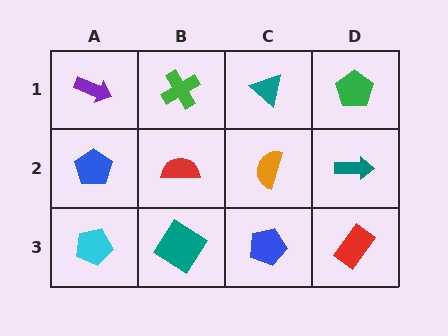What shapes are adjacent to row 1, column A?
A blue pentagon (row 2, column A), a green cross (row 1, column B).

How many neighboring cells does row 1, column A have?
2.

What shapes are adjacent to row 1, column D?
A teal arrow (row 2, column D), a teal triangle (row 1, column C).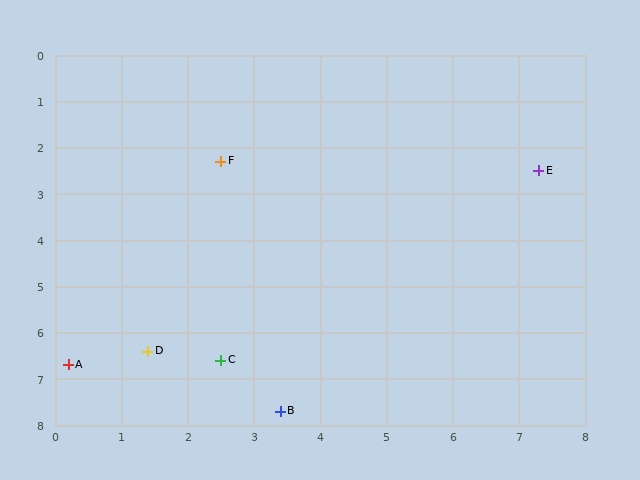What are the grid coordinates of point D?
Point D is at approximately (1.4, 6.4).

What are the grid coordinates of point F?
Point F is at approximately (2.5, 2.3).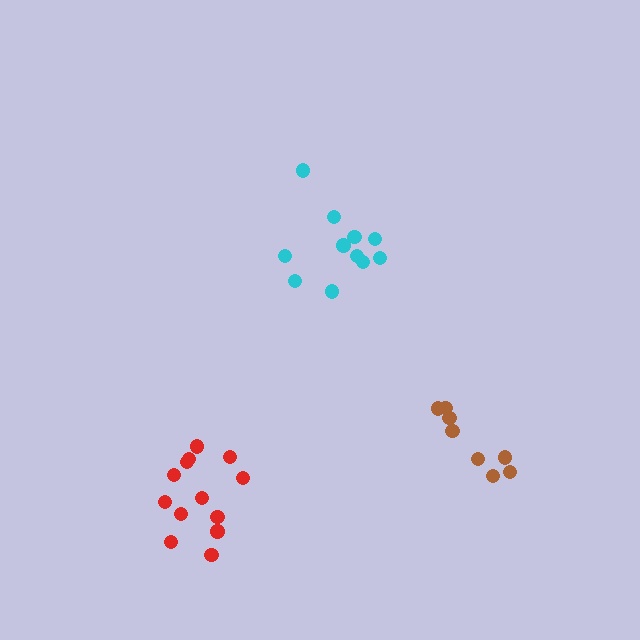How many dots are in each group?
Group 1: 11 dots, Group 2: 13 dots, Group 3: 9 dots (33 total).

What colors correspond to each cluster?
The clusters are colored: cyan, red, brown.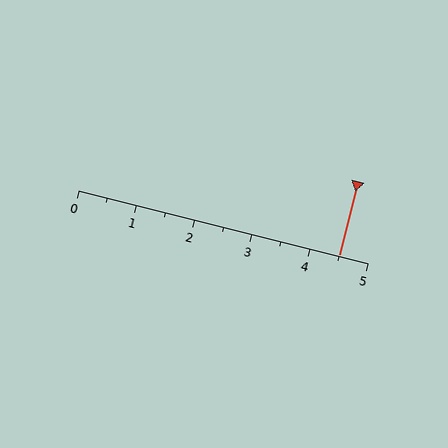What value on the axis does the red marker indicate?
The marker indicates approximately 4.5.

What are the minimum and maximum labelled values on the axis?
The axis runs from 0 to 5.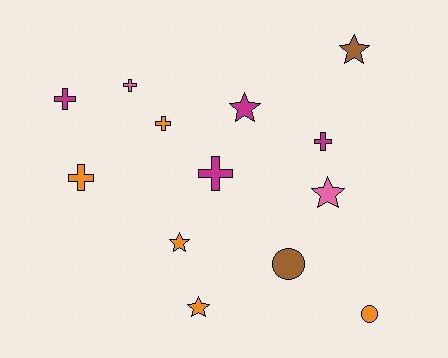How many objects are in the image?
There are 13 objects.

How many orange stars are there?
There are 2 orange stars.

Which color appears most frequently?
Orange, with 5 objects.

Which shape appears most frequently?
Cross, with 6 objects.